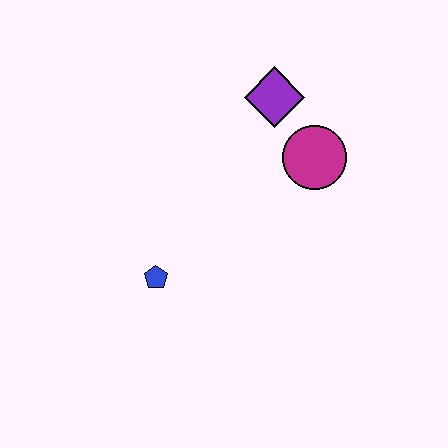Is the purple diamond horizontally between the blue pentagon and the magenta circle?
Yes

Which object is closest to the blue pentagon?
The magenta circle is closest to the blue pentagon.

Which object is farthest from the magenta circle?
The blue pentagon is farthest from the magenta circle.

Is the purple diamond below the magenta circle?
No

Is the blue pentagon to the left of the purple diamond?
Yes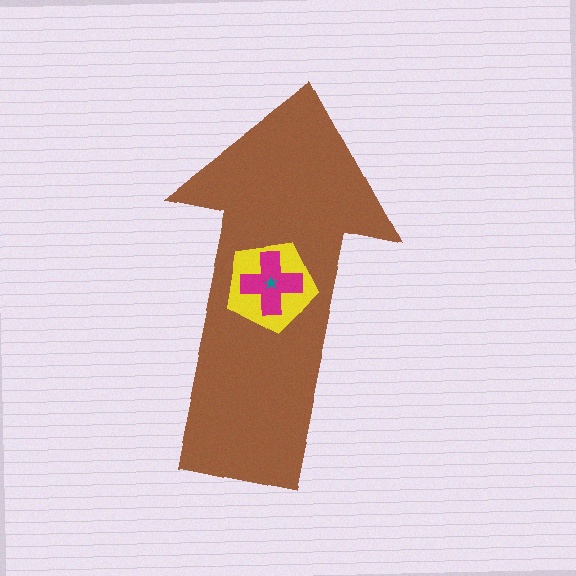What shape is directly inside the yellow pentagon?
The magenta cross.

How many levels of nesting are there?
4.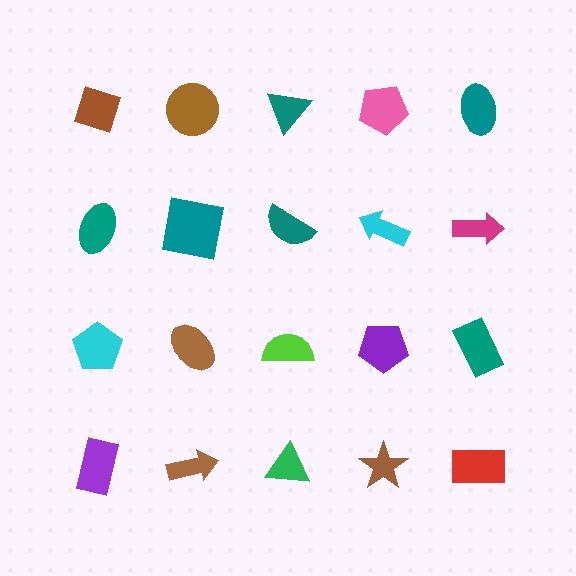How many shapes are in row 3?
5 shapes.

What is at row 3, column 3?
A lime semicircle.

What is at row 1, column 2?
A brown circle.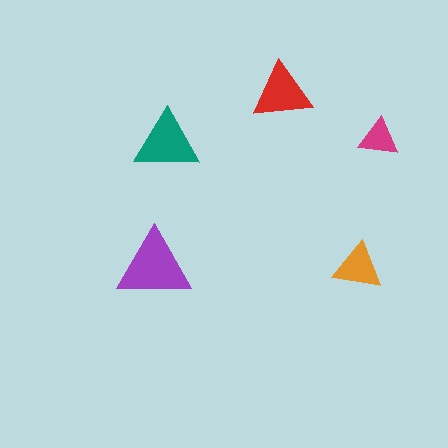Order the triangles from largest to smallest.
the purple one, the teal one, the red one, the orange one, the magenta one.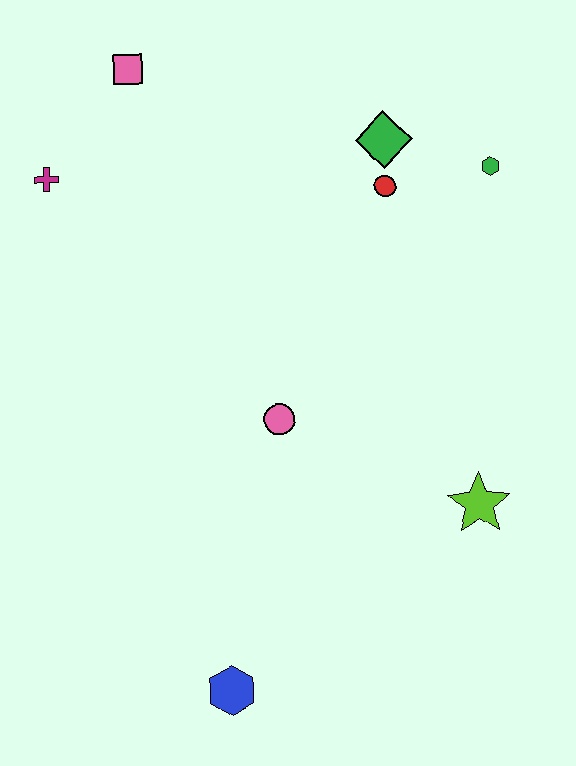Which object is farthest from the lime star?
The pink square is farthest from the lime star.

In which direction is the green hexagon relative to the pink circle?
The green hexagon is above the pink circle.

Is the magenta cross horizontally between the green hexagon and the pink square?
No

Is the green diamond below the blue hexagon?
No